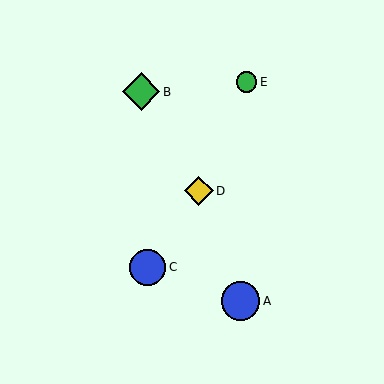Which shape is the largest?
The blue circle (labeled A) is the largest.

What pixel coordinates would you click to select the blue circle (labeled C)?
Click at (148, 267) to select the blue circle C.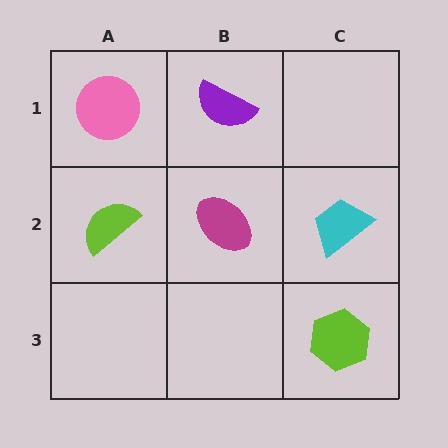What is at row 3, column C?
A lime hexagon.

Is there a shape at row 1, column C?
No, that cell is empty.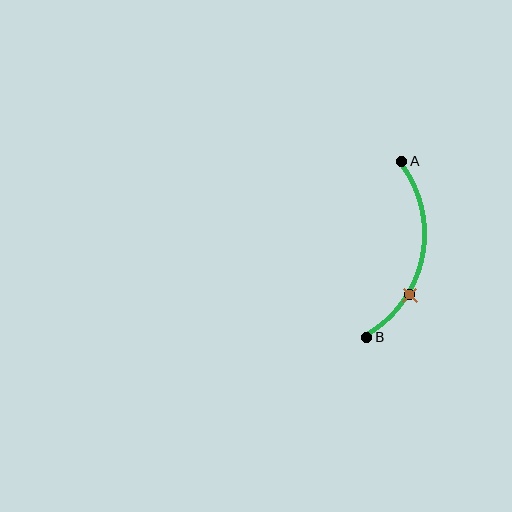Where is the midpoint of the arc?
The arc midpoint is the point on the curve farthest from the straight line joining A and B. It sits to the right of that line.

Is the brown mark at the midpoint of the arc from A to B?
No. The brown mark lies on the arc but is closer to endpoint B. The arc midpoint would be at the point on the curve equidistant along the arc from both A and B.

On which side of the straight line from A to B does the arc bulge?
The arc bulges to the right of the straight line connecting A and B.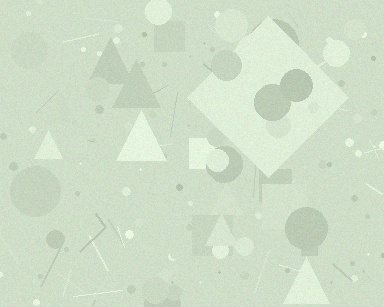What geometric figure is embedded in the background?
A diamond is embedded in the background.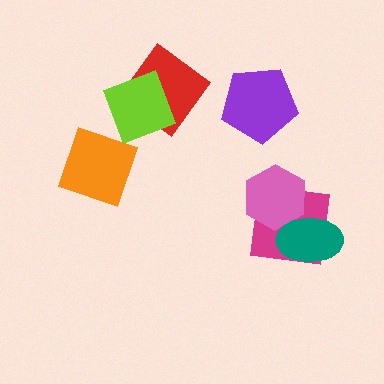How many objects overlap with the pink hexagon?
2 objects overlap with the pink hexagon.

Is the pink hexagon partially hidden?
Yes, it is partially covered by another shape.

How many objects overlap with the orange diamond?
0 objects overlap with the orange diamond.